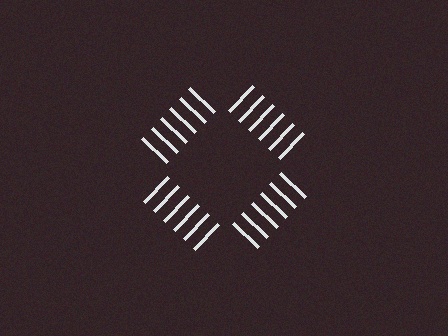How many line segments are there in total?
24 — 6 along each of the 4 edges.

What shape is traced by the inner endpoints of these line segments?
An illusory square — the line segments terminate on its edges but no continuous stroke is drawn.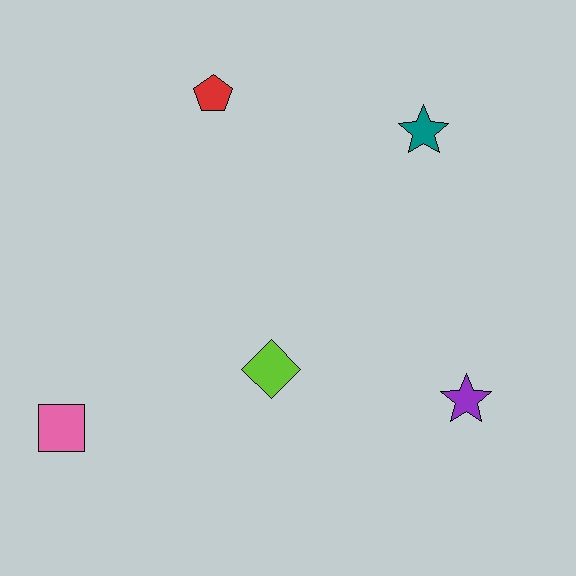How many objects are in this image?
There are 5 objects.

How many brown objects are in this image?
There are no brown objects.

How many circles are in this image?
There are no circles.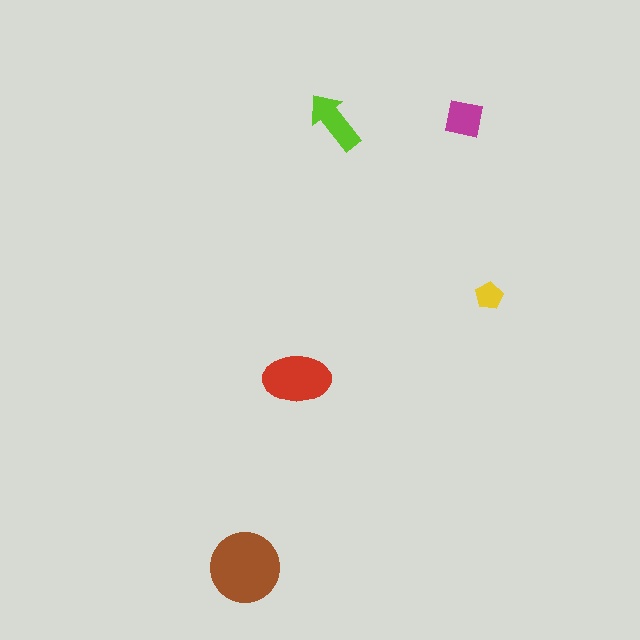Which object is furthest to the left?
The brown circle is leftmost.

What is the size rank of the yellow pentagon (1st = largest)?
5th.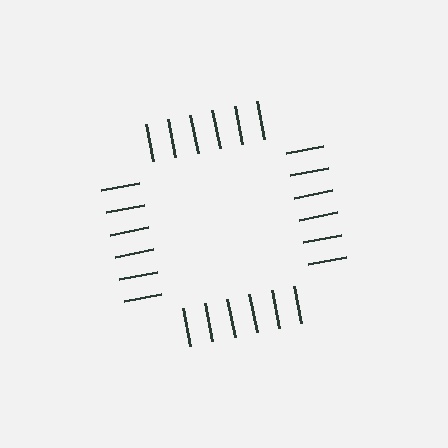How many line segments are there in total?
24 — 6 along each of the 4 edges.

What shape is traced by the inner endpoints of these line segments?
An illusory square — the line segments terminate on its edges but no continuous stroke is drawn.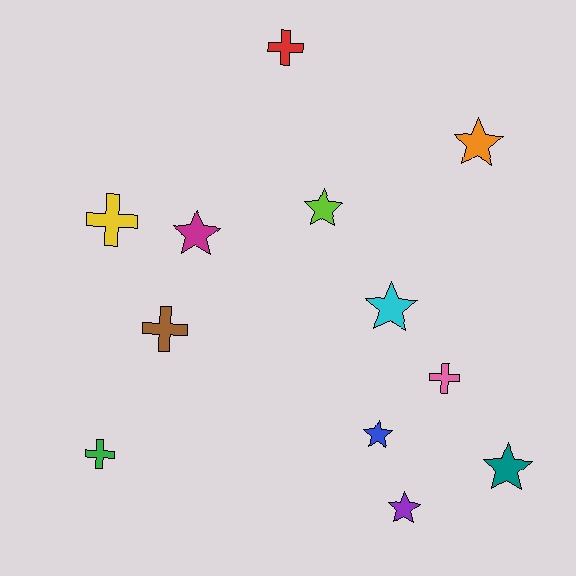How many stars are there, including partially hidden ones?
There are 7 stars.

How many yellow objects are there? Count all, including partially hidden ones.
There is 1 yellow object.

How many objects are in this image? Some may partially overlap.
There are 12 objects.